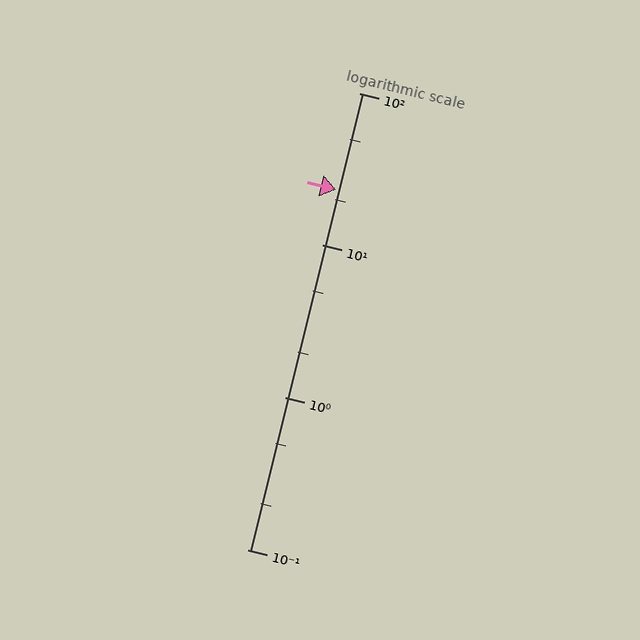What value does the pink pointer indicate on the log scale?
The pointer indicates approximately 23.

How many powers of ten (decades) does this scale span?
The scale spans 3 decades, from 0.1 to 100.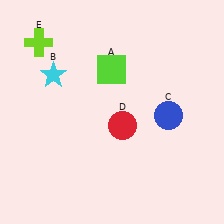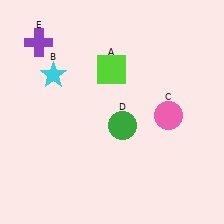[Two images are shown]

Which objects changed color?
C changed from blue to pink. D changed from red to green. E changed from lime to purple.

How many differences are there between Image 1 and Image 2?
There are 3 differences between the two images.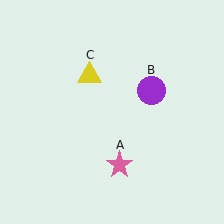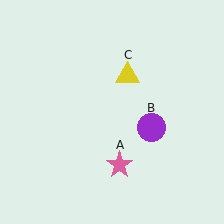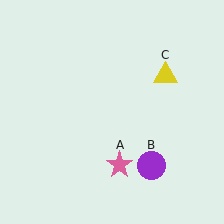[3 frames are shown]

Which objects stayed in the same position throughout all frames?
Pink star (object A) remained stationary.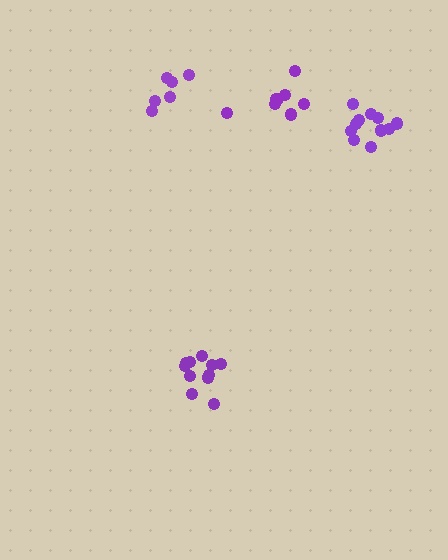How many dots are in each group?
Group 1: 6 dots, Group 2: 11 dots, Group 3: 11 dots, Group 4: 8 dots (36 total).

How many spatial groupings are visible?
There are 4 spatial groupings.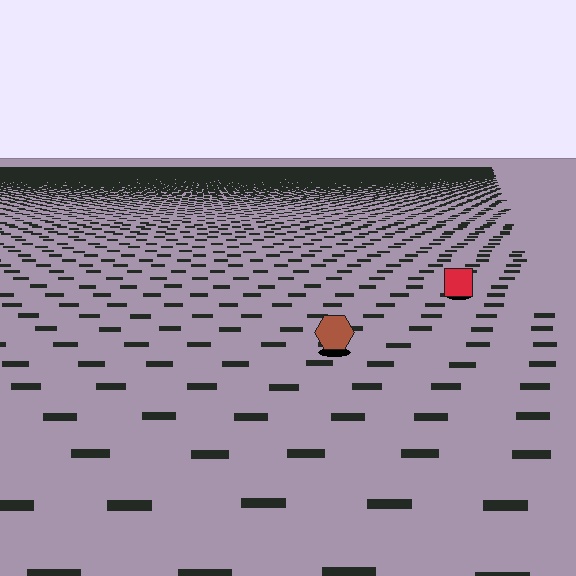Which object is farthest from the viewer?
The red square is farthest from the viewer. It appears smaller and the ground texture around it is denser.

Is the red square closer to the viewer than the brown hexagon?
No. The brown hexagon is closer — you can tell from the texture gradient: the ground texture is coarser near it.